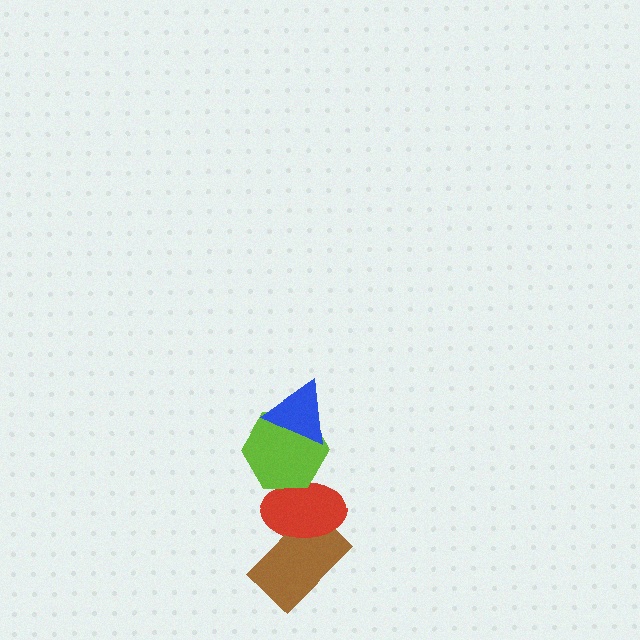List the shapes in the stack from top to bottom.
From top to bottom: the blue triangle, the lime hexagon, the red ellipse, the brown rectangle.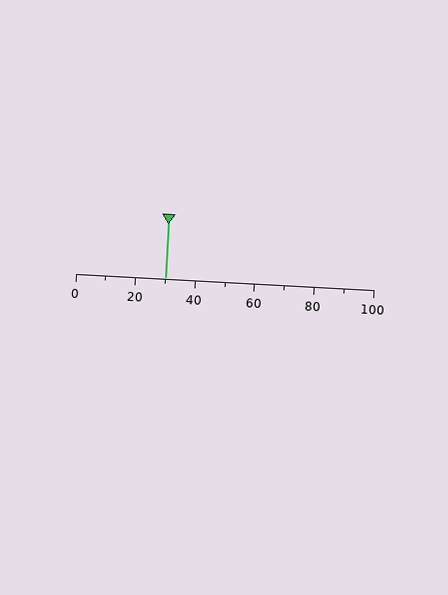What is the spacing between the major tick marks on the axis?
The major ticks are spaced 20 apart.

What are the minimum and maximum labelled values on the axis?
The axis runs from 0 to 100.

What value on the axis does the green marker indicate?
The marker indicates approximately 30.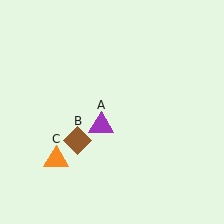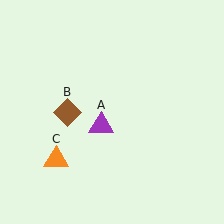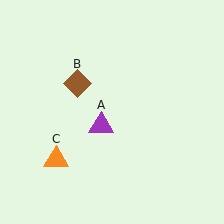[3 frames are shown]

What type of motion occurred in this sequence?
The brown diamond (object B) rotated clockwise around the center of the scene.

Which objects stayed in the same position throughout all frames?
Purple triangle (object A) and orange triangle (object C) remained stationary.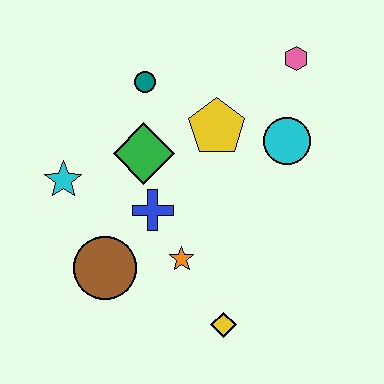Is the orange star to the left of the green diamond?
No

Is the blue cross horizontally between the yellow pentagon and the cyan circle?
No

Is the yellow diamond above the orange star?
No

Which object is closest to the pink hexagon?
The cyan circle is closest to the pink hexagon.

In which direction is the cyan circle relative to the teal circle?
The cyan circle is to the right of the teal circle.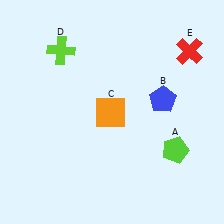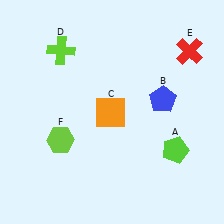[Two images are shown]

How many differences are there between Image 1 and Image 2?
There is 1 difference between the two images.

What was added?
A lime hexagon (F) was added in Image 2.